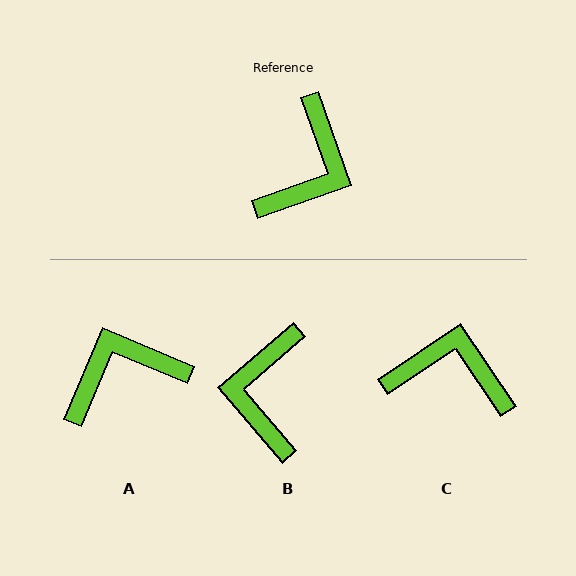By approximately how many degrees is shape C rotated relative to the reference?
Approximately 105 degrees counter-clockwise.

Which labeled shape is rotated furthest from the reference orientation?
B, about 159 degrees away.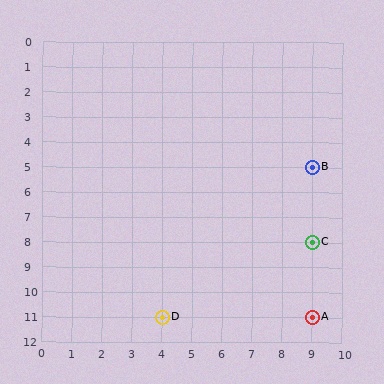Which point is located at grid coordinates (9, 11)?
Point A is at (9, 11).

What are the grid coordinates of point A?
Point A is at grid coordinates (9, 11).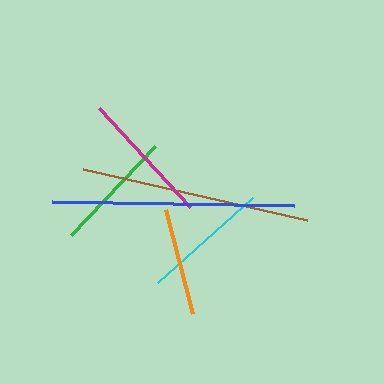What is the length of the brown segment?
The brown segment is approximately 229 pixels long.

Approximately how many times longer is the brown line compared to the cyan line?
The brown line is approximately 1.8 times the length of the cyan line.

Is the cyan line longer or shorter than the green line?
The cyan line is longer than the green line.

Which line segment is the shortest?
The orange line is the shortest at approximately 107 pixels.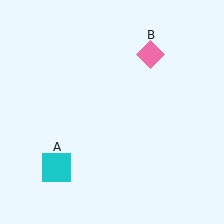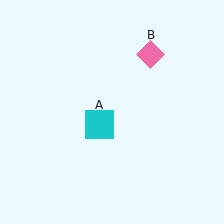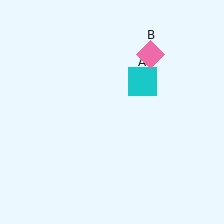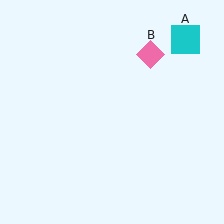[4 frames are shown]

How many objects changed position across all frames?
1 object changed position: cyan square (object A).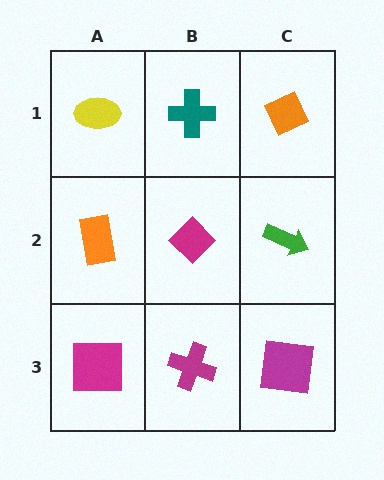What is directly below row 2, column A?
A magenta square.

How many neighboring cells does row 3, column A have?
2.